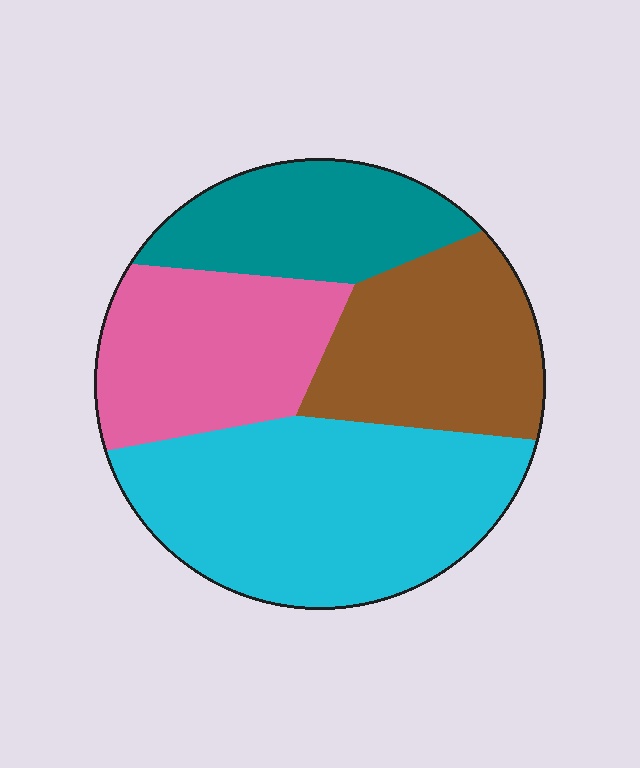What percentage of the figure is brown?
Brown takes up about one fifth (1/5) of the figure.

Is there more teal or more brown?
Brown.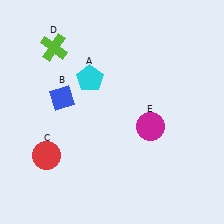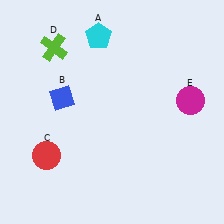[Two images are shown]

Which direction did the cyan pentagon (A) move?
The cyan pentagon (A) moved up.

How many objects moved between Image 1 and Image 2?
2 objects moved between the two images.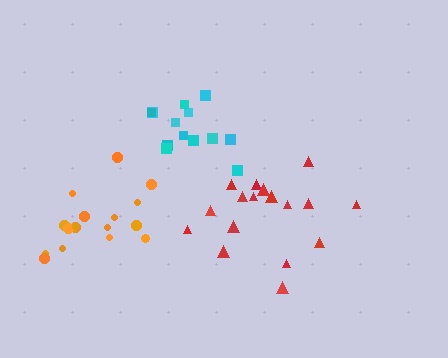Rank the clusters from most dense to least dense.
cyan, orange, red.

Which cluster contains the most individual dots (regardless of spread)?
Orange (17).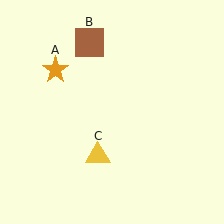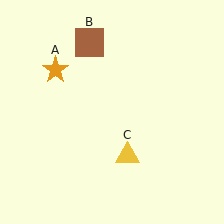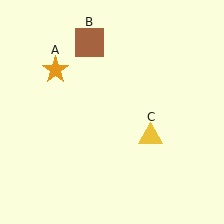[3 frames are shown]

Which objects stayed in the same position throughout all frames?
Orange star (object A) and brown square (object B) remained stationary.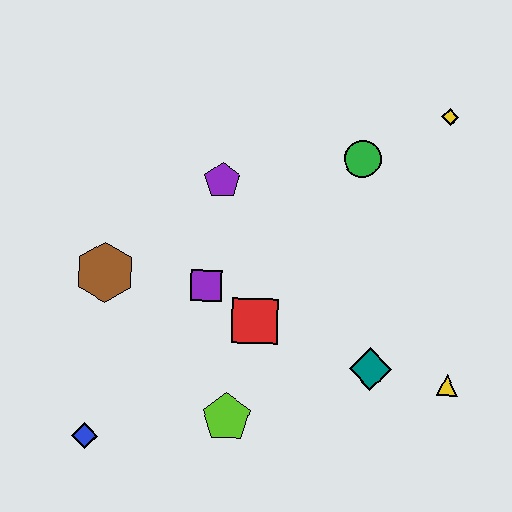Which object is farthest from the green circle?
The blue diamond is farthest from the green circle.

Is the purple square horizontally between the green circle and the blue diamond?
Yes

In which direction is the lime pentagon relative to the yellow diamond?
The lime pentagon is below the yellow diamond.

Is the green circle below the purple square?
No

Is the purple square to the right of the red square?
No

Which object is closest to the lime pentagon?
The red square is closest to the lime pentagon.